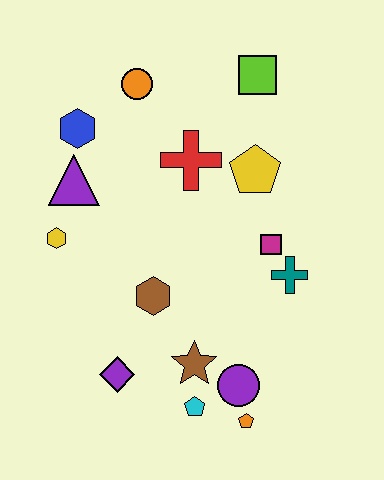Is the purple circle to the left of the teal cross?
Yes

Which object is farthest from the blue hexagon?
The orange pentagon is farthest from the blue hexagon.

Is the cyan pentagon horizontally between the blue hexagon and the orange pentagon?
Yes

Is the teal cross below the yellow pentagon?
Yes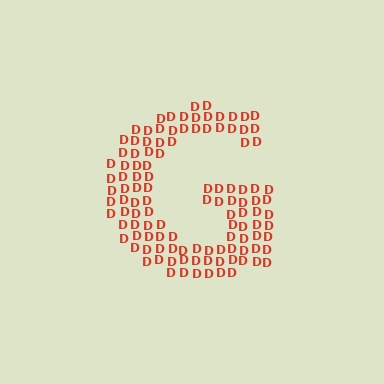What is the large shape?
The large shape is the letter G.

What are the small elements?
The small elements are letter D's.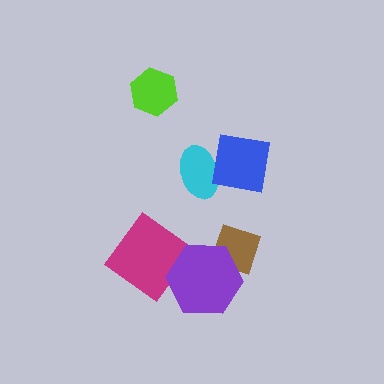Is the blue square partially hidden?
No, no other shape covers it.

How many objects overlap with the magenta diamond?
1 object overlaps with the magenta diamond.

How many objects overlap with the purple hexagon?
2 objects overlap with the purple hexagon.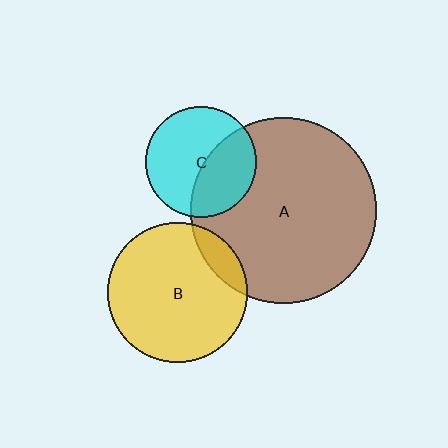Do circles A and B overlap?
Yes.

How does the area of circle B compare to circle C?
Approximately 1.6 times.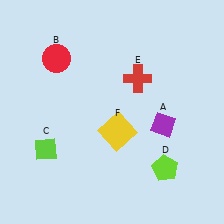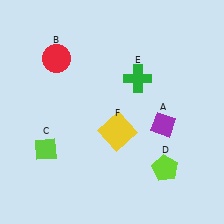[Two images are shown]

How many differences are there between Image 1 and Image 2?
There is 1 difference between the two images.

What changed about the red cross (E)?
In Image 1, E is red. In Image 2, it changed to green.